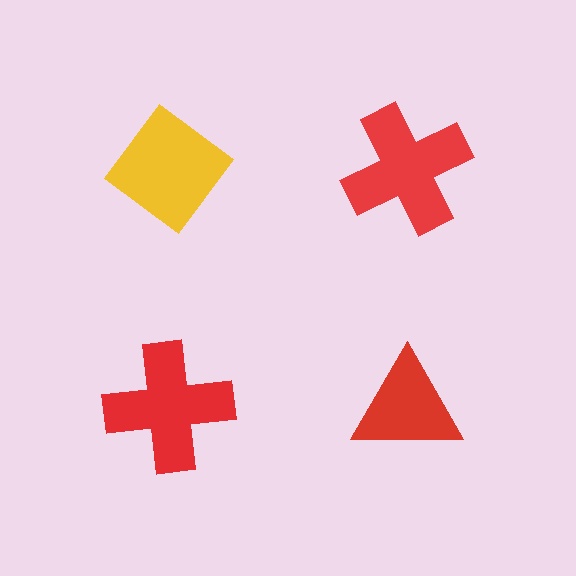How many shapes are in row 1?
2 shapes.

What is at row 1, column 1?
A yellow diamond.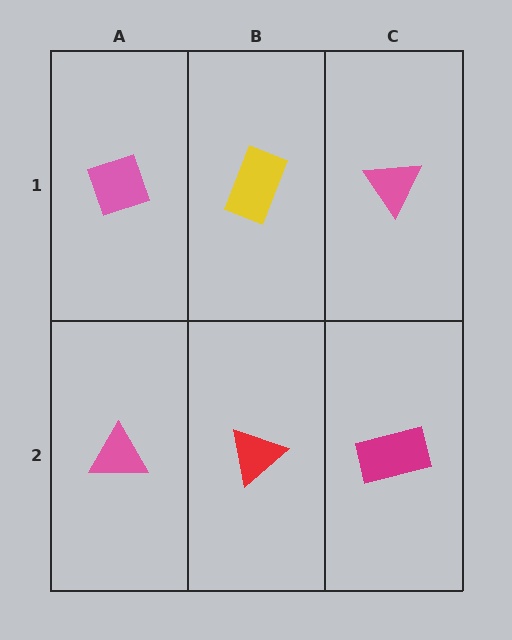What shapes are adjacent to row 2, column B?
A yellow rectangle (row 1, column B), a pink triangle (row 2, column A), a magenta rectangle (row 2, column C).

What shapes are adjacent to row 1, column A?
A pink triangle (row 2, column A), a yellow rectangle (row 1, column B).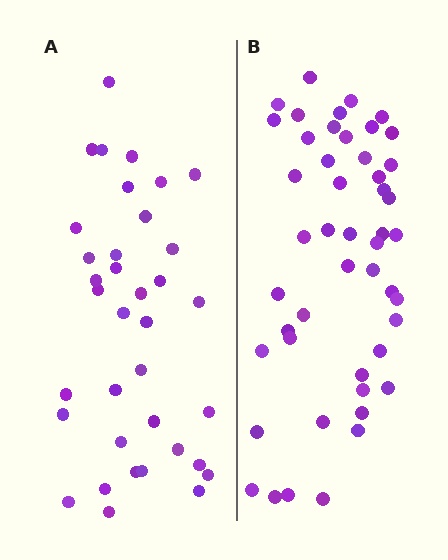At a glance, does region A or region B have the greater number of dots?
Region B (the right region) has more dots.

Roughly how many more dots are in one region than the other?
Region B has roughly 12 or so more dots than region A.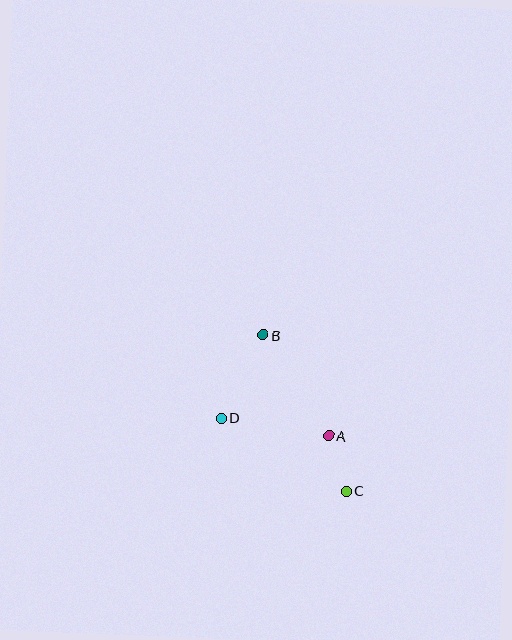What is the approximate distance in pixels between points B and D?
The distance between B and D is approximately 93 pixels.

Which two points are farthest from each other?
Points B and C are farthest from each other.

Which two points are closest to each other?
Points A and C are closest to each other.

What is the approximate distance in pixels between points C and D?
The distance between C and D is approximately 145 pixels.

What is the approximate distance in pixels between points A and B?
The distance between A and B is approximately 120 pixels.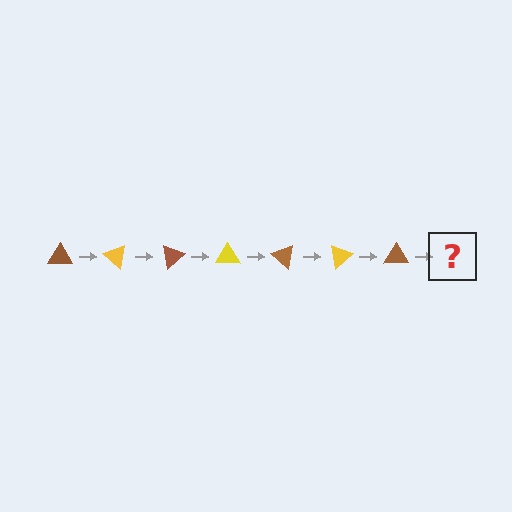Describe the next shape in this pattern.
It should be a yellow triangle, rotated 280 degrees from the start.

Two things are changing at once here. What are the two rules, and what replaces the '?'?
The two rules are that it rotates 40 degrees each step and the color cycles through brown and yellow. The '?' should be a yellow triangle, rotated 280 degrees from the start.